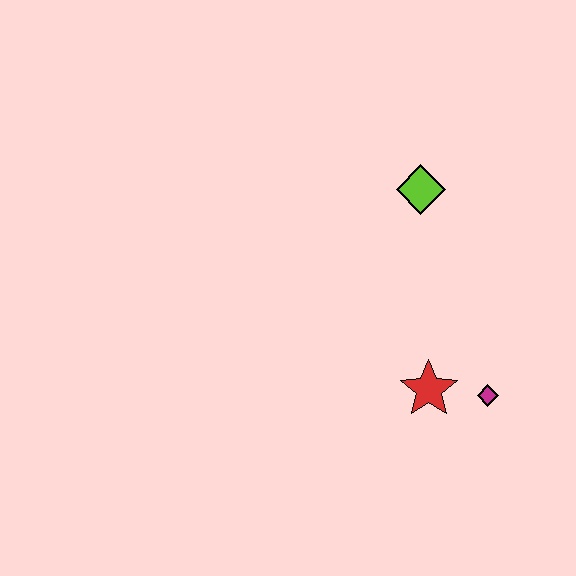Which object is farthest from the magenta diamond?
The lime diamond is farthest from the magenta diamond.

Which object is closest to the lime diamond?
The red star is closest to the lime diamond.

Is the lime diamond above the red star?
Yes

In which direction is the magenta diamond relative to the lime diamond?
The magenta diamond is below the lime diamond.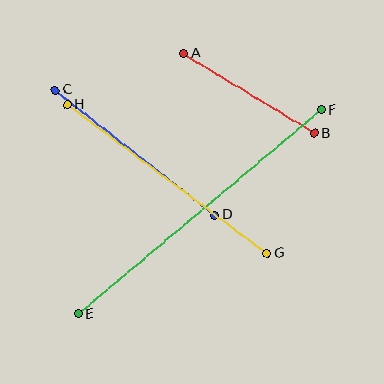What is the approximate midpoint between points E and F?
The midpoint is at approximately (200, 212) pixels.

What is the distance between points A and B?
The distance is approximately 154 pixels.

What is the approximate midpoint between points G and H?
The midpoint is at approximately (167, 179) pixels.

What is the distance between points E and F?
The distance is approximately 317 pixels.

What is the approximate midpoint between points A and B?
The midpoint is at approximately (249, 93) pixels.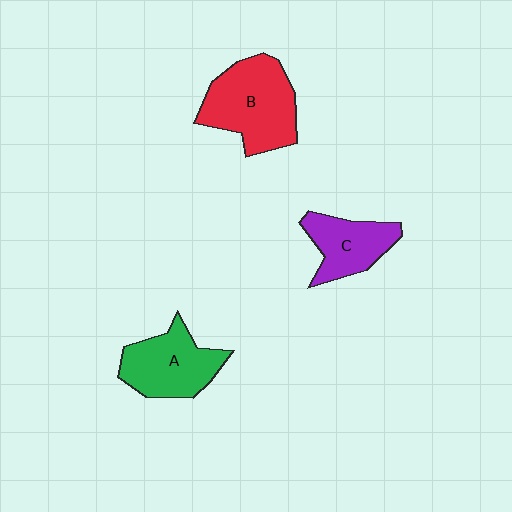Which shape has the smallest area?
Shape C (purple).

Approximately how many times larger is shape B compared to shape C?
Approximately 1.6 times.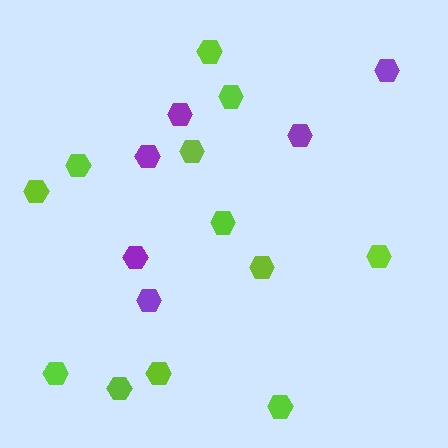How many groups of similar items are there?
There are 2 groups: one group of purple hexagons (6) and one group of lime hexagons (12).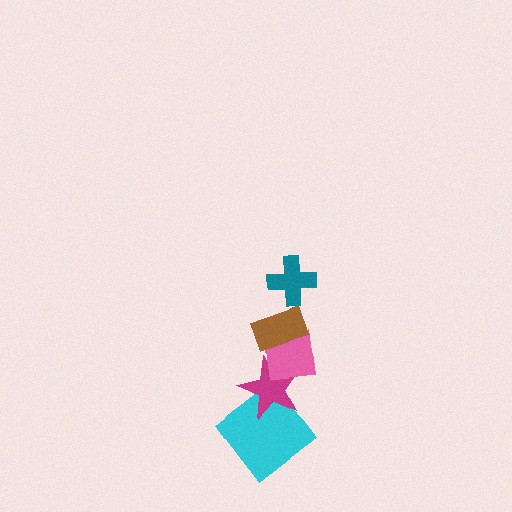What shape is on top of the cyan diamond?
The magenta star is on top of the cyan diamond.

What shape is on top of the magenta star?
The pink square is on top of the magenta star.